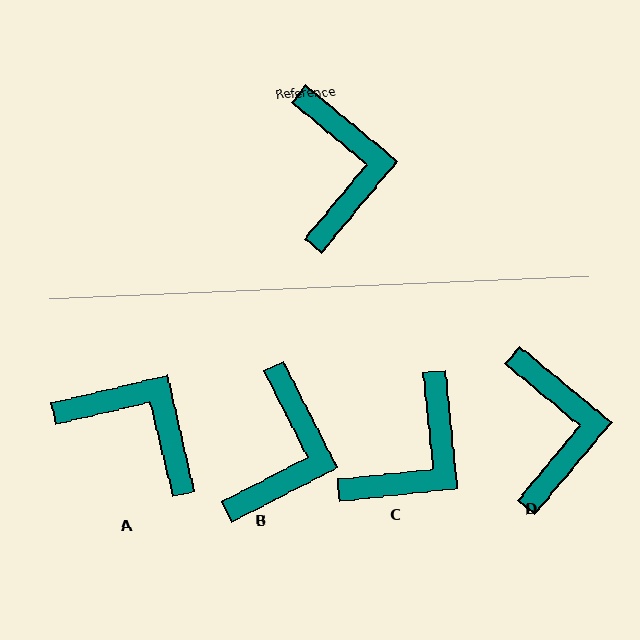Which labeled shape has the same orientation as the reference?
D.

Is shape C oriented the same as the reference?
No, it is off by about 44 degrees.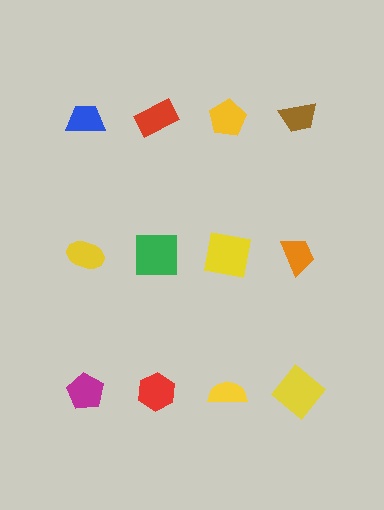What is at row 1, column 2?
A red rectangle.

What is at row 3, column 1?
A magenta pentagon.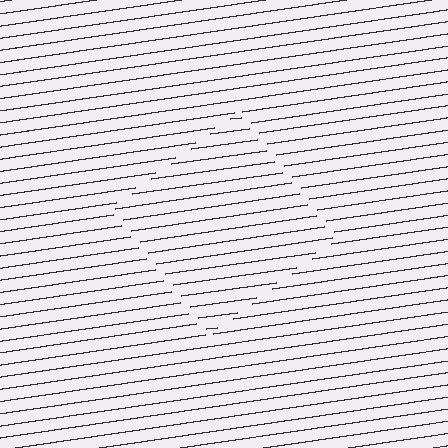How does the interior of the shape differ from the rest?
The interior of the shape contains the same grating, shifted by half a period — the contour is defined by the phase discontinuity where line-ends from the inner and outer gratings abut.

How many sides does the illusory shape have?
4 sides — the line-ends trace a square.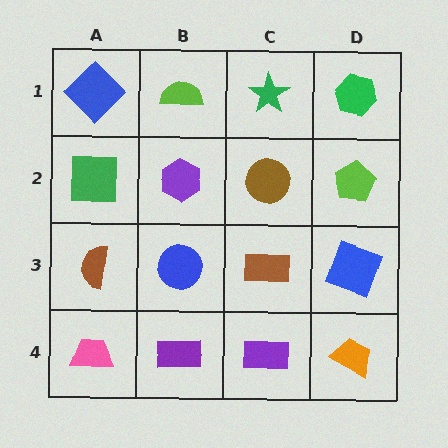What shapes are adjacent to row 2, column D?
A green hexagon (row 1, column D), a blue square (row 3, column D), a brown circle (row 2, column C).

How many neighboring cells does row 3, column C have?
4.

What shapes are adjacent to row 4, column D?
A blue square (row 3, column D), a purple rectangle (row 4, column C).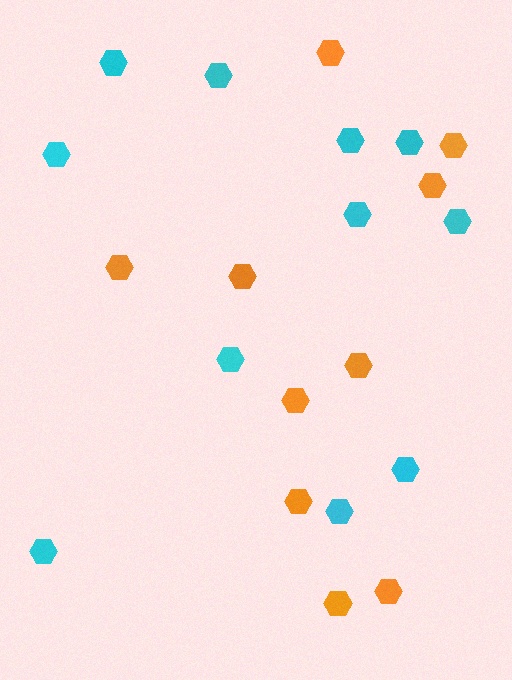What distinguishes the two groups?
There are 2 groups: one group of cyan hexagons (11) and one group of orange hexagons (10).